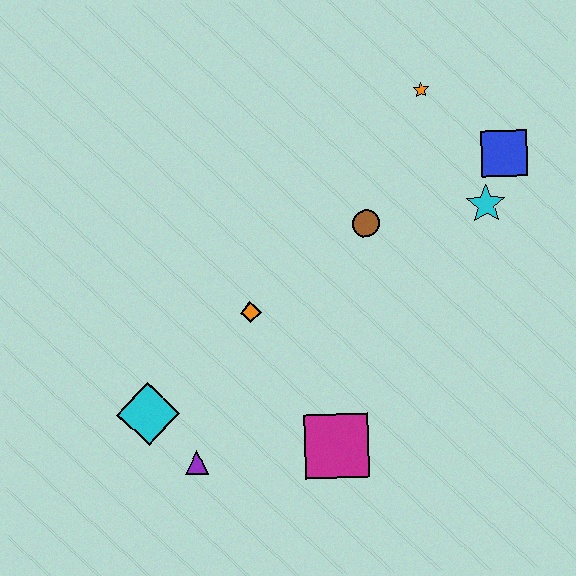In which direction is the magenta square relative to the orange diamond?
The magenta square is below the orange diamond.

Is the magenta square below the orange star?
Yes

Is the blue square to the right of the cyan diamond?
Yes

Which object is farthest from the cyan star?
The cyan diamond is farthest from the cyan star.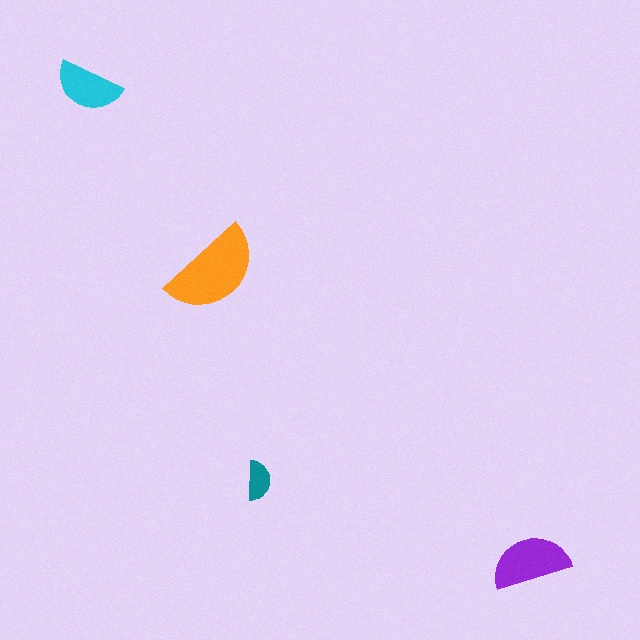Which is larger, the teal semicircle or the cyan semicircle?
The cyan one.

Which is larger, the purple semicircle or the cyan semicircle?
The purple one.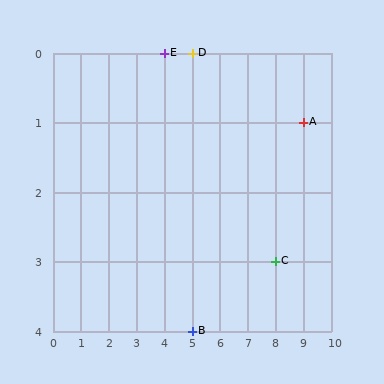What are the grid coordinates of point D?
Point D is at grid coordinates (5, 0).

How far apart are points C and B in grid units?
Points C and B are 3 columns and 1 row apart (about 3.2 grid units diagonally).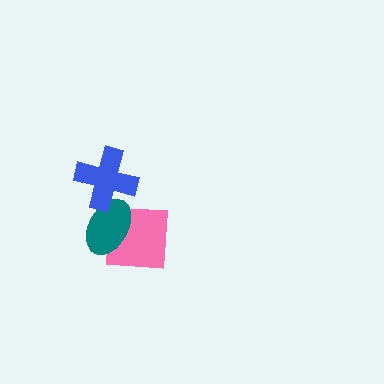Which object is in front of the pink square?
The teal ellipse is in front of the pink square.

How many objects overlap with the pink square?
1 object overlaps with the pink square.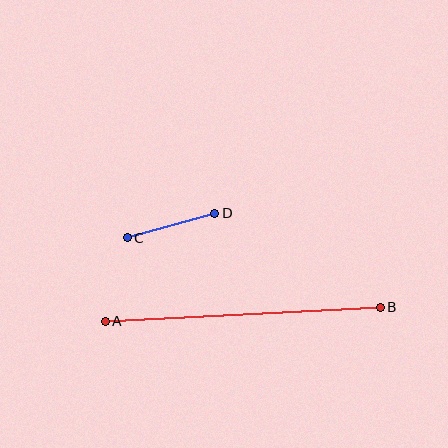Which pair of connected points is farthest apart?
Points A and B are farthest apart.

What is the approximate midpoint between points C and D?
The midpoint is at approximately (171, 225) pixels.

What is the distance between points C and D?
The distance is approximately 91 pixels.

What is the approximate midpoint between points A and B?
The midpoint is at approximately (243, 314) pixels.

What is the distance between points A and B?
The distance is approximately 275 pixels.